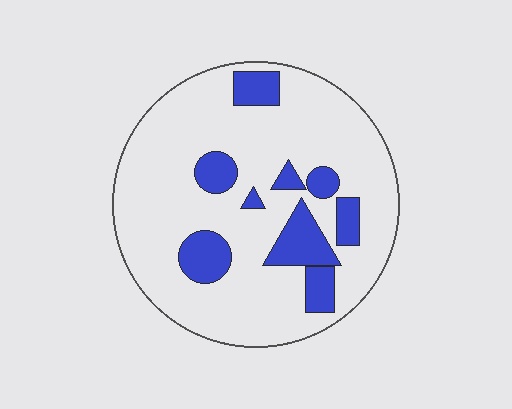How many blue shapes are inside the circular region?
9.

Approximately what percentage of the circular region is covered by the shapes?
Approximately 20%.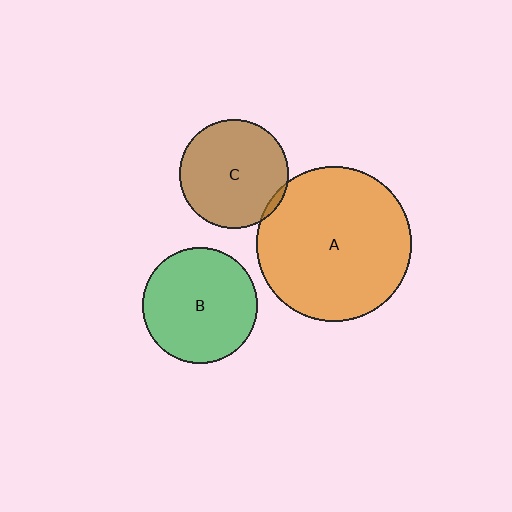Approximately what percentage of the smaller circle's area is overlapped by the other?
Approximately 5%.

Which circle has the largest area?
Circle A (orange).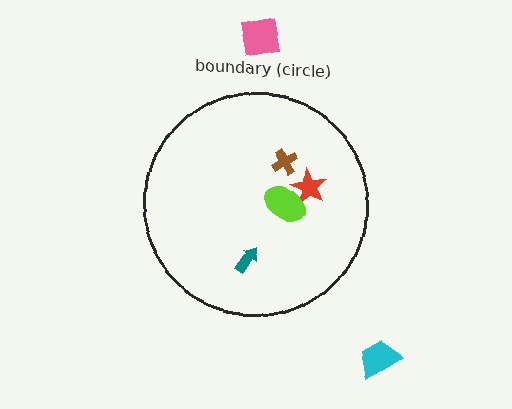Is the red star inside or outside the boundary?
Inside.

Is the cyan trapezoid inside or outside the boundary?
Outside.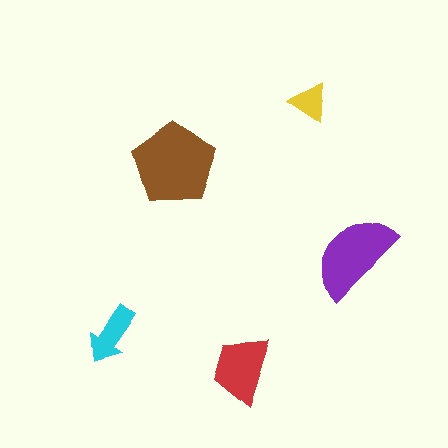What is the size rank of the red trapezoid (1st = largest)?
3rd.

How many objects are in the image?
There are 5 objects in the image.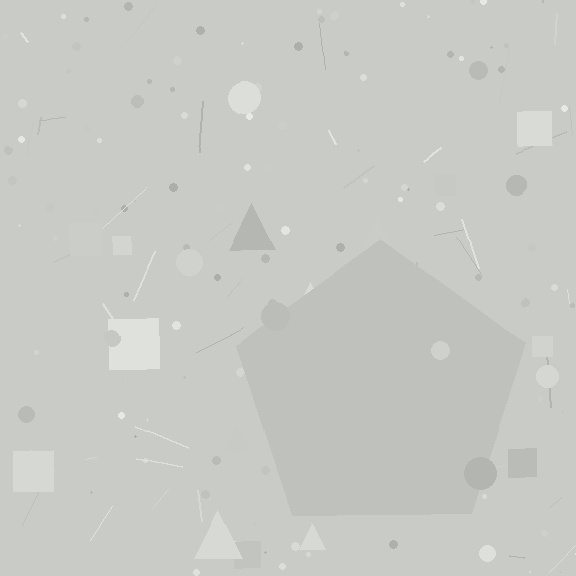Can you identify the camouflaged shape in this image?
The camouflaged shape is a pentagon.